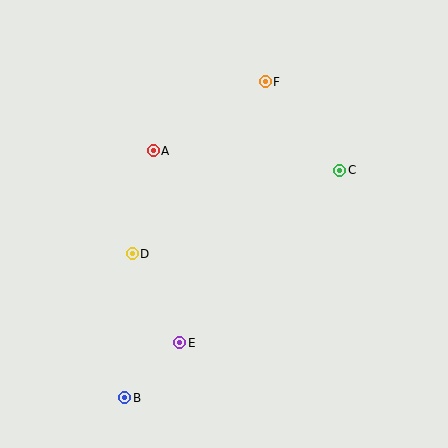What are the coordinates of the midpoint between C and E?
The midpoint between C and E is at (260, 256).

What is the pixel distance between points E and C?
The distance between E and C is 235 pixels.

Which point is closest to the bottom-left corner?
Point B is closest to the bottom-left corner.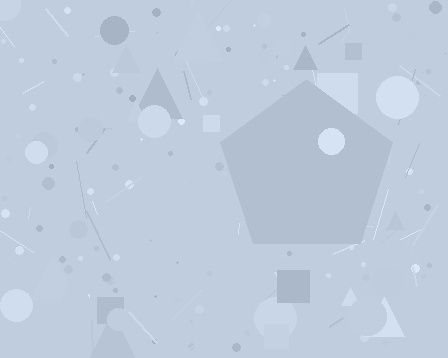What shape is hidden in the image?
A pentagon is hidden in the image.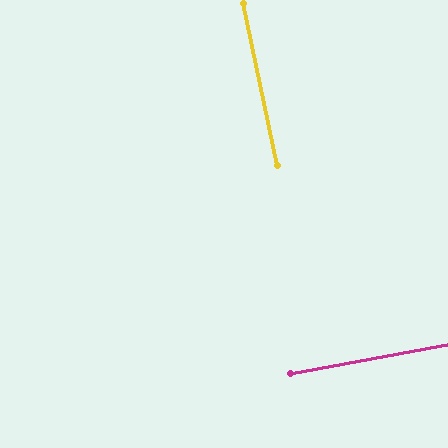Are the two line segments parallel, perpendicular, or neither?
Perpendicular — they meet at approximately 89°.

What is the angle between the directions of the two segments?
Approximately 89 degrees.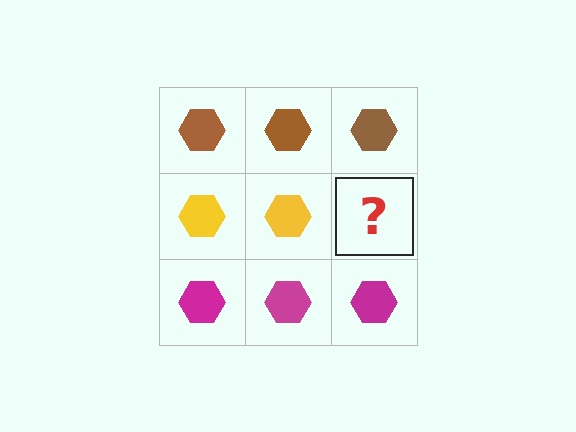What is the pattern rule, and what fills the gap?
The rule is that each row has a consistent color. The gap should be filled with a yellow hexagon.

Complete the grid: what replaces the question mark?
The question mark should be replaced with a yellow hexagon.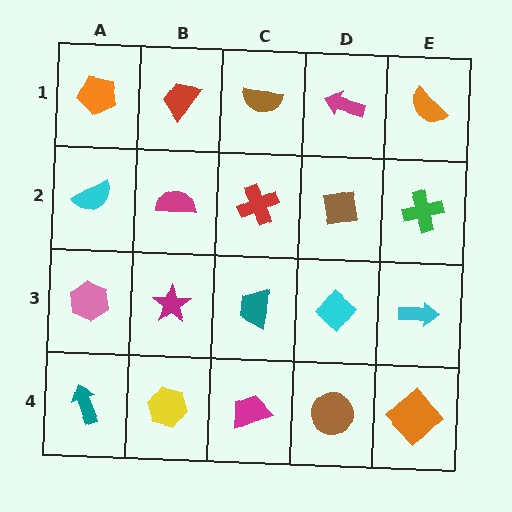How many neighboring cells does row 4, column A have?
2.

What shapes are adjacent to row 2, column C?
A brown semicircle (row 1, column C), a teal trapezoid (row 3, column C), a magenta semicircle (row 2, column B), a brown square (row 2, column D).